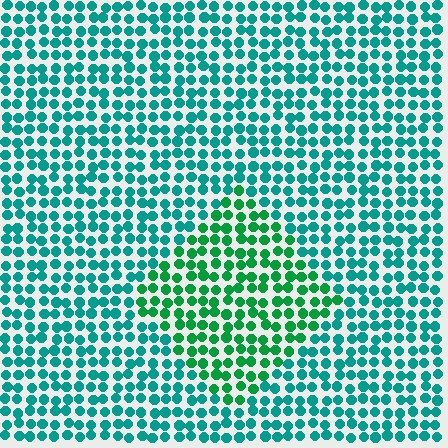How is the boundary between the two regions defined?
The boundary is defined purely by a slight shift in hue (about 33 degrees). Spacing, size, and orientation are identical on both sides.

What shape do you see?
I see a diamond.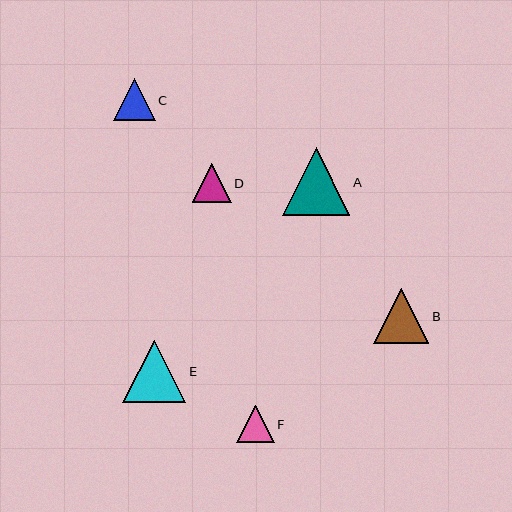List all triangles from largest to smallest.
From largest to smallest: A, E, B, C, D, F.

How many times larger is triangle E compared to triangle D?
Triangle E is approximately 1.6 times the size of triangle D.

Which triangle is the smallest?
Triangle F is the smallest with a size of approximately 38 pixels.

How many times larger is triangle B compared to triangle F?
Triangle B is approximately 1.5 times the size of triangle F.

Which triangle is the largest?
Triangle A is the largest with a size of approximately 67 pixels.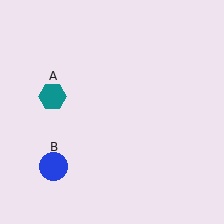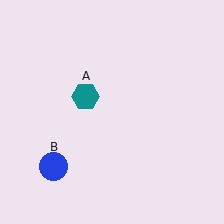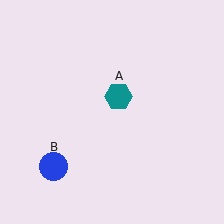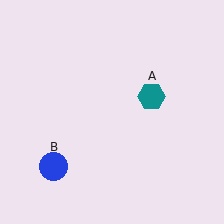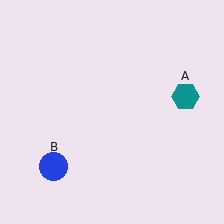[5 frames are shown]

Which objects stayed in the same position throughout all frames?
Blue circle (object B) remained stationary.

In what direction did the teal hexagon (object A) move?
The teal hexagon (object A) moved right.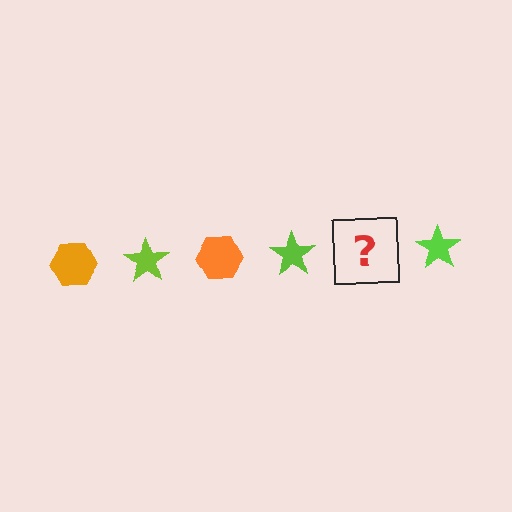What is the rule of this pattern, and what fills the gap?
The rule is that the pattern alternates between orange hexagon and lime star. The gap should be filled with an orange hexagon.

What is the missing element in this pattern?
The missing element is an orange hexagon.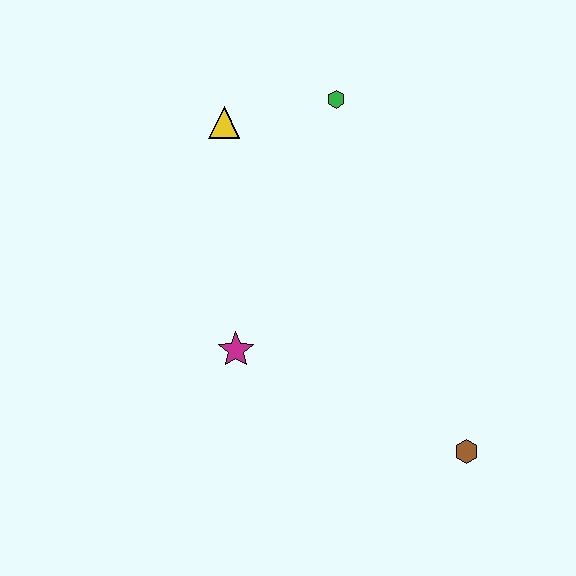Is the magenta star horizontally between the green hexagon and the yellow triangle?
Yes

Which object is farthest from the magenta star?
The green hexagon is farthest from the magenta star.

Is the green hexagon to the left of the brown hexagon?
Yes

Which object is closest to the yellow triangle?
The green hexagon is closest to the yellow triangle.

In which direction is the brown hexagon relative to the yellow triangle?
The brown hexagon is below the yellow triangle.